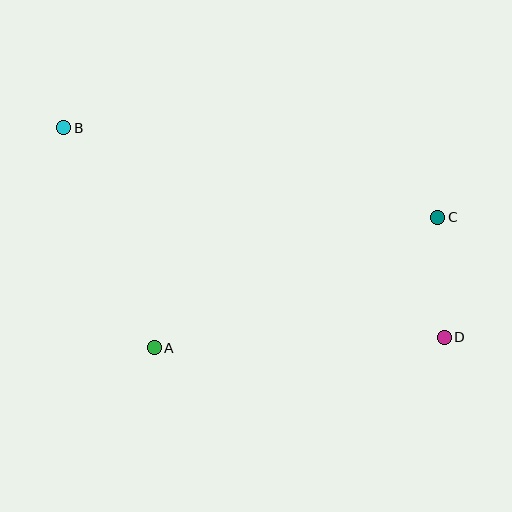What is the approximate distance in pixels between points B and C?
The distance between B and C is approximately 385 pixels.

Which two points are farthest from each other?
Points B and D are farthest from each other.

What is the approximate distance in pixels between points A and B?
The distance between A and B is approximately 238 pixels.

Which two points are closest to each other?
Points C and D are closest to each other.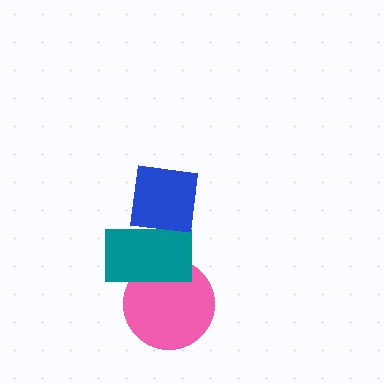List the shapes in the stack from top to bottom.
From top to bottom: the blue square, the teal rectangle, the pink circle.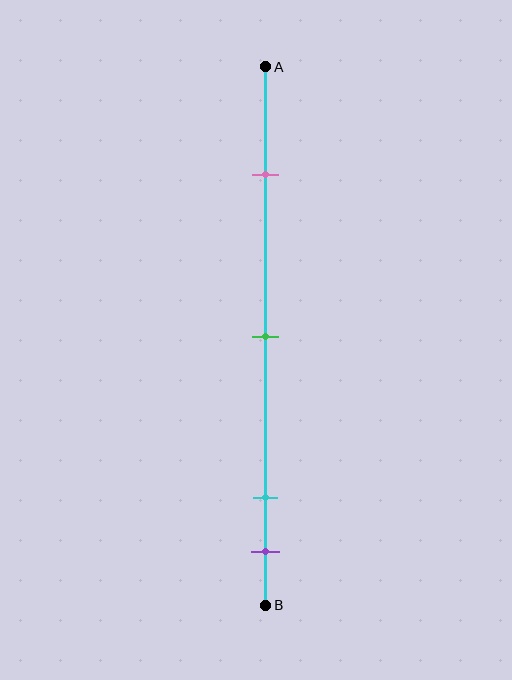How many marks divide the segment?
There are 4 marks dividing the segment.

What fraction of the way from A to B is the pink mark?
The pink mark is approximately 20% (0.2) of the way from A to B.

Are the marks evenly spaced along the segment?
No, the marks are not evenly spaced.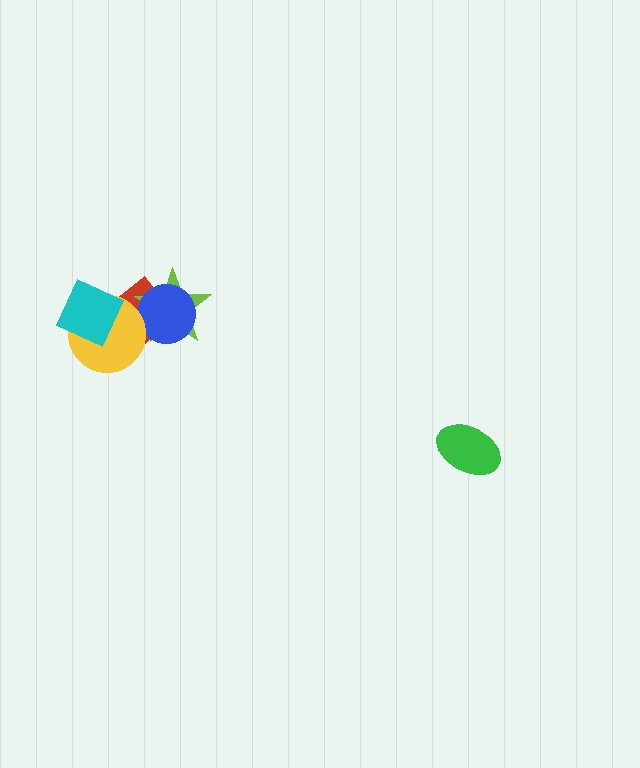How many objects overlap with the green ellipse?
0 objects overlap with the green ellipse.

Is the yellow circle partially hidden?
Yes, it is partially covered by another shape.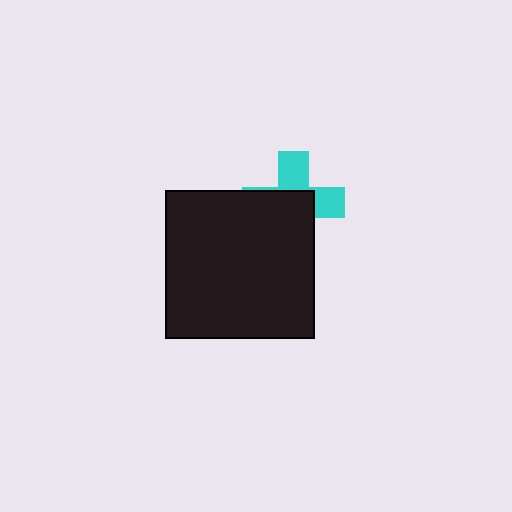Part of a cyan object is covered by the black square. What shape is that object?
It is a cross.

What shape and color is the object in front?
The object in front is a black square.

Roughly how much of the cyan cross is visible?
A small part of it is visible (roughly 41%).